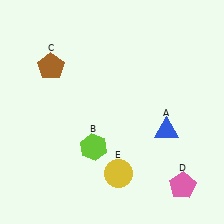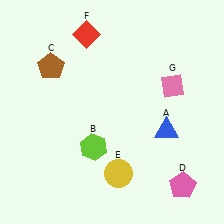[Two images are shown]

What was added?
A red diamond (F), a pink diamond (G) were added in Image 2.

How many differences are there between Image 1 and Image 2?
There are 2 differences between the two images.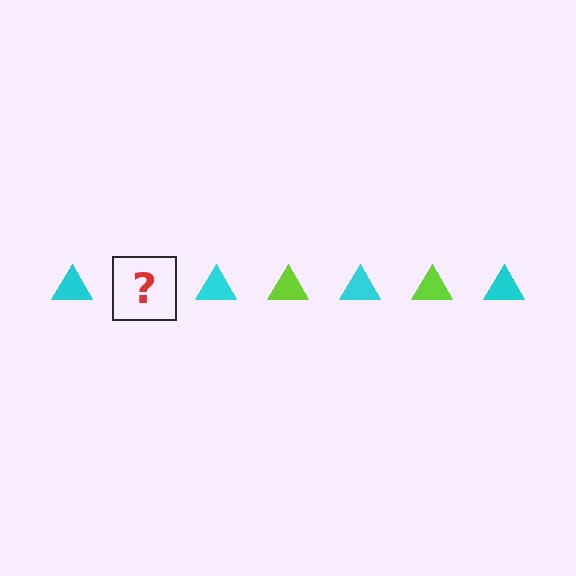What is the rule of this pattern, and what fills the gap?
The rule is that the pattern cycles through cyan, lime triangles. The gap should be filled with a lime triangle.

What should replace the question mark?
The question mark should be replaced with a lime triangle.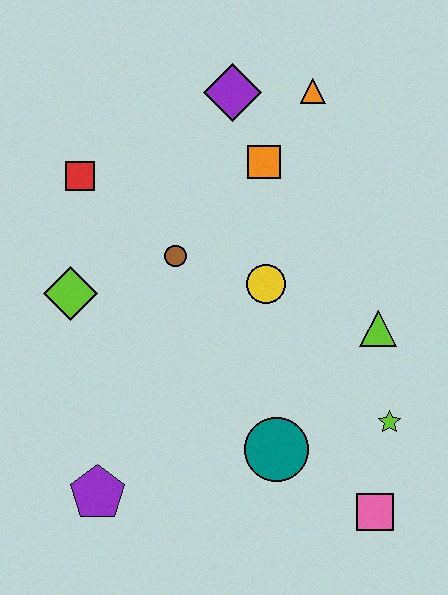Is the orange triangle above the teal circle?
Yes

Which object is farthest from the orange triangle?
The purple pentagon is farthest from the orange triangle.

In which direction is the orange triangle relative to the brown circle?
The orange triangle is above the brown circle.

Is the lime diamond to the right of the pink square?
No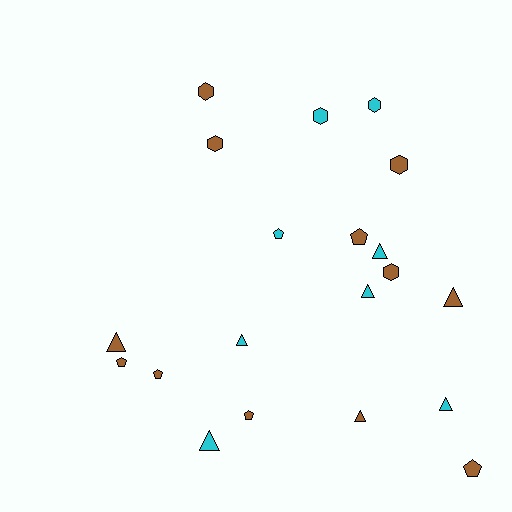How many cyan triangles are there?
There are 5 cyan triangles.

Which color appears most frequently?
Brown, with 12 objects.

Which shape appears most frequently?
Triangle, with 8 objects.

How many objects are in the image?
There are 20 objects.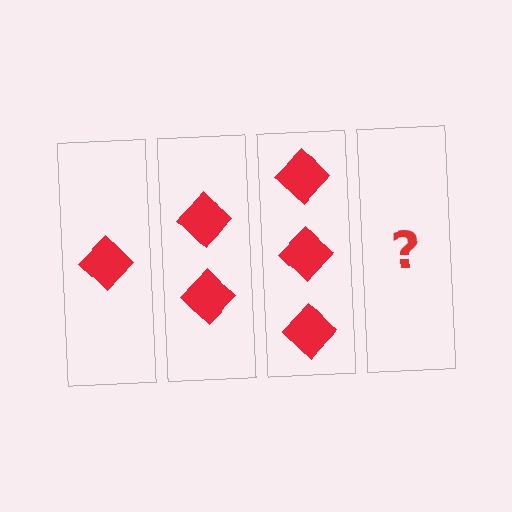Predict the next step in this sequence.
The next step is 4 diamonds.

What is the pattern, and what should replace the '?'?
The pattern is that each step adds one more diamond. The '?' should be 4 diamonds.